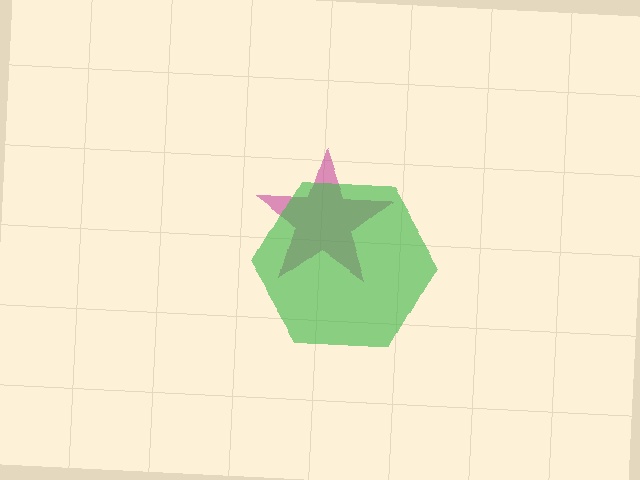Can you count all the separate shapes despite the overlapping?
Yes, there are 2 separate shapes.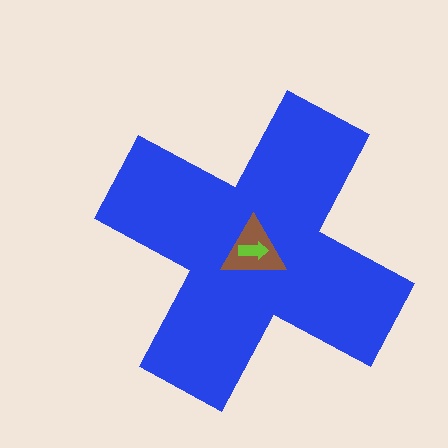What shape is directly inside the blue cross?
The brown triangle.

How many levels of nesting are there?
3.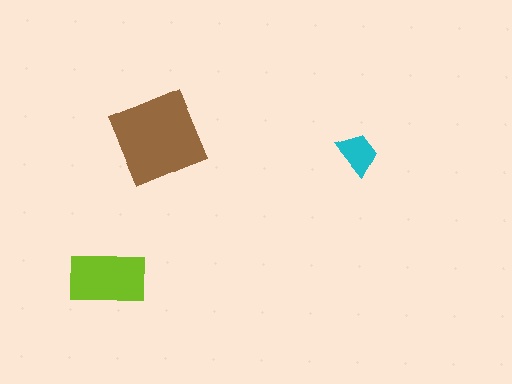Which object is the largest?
The brown diamond.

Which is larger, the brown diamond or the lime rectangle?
The brown diamond.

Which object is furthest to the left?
The lime rectangle is leftmost.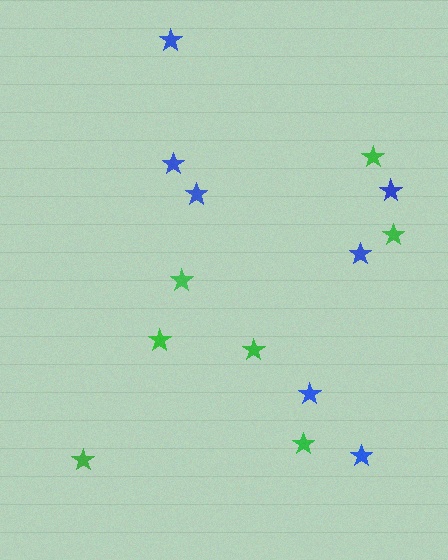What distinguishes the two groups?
There are 2 groups: one group of blue stars (7) and one group of green stars (7).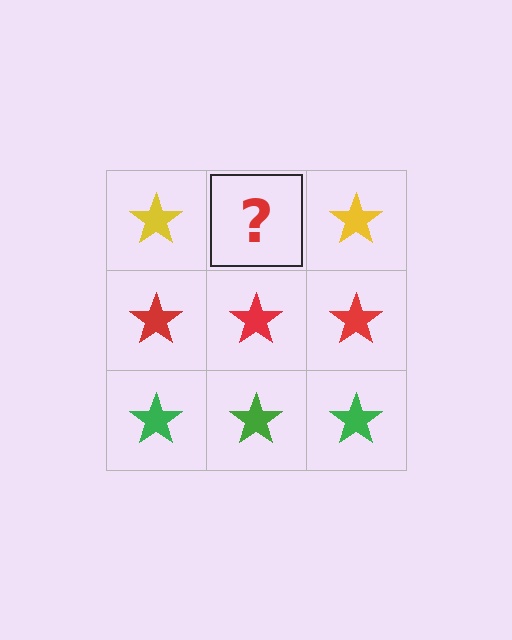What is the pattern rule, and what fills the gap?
The rule is that each row has a consistent color. The gap should be filled with a yellow star.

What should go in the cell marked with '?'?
The missing cell should contain a yellow star.